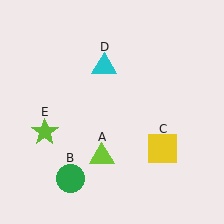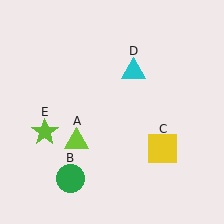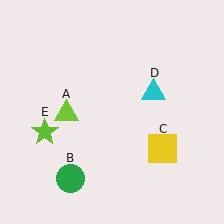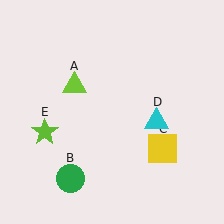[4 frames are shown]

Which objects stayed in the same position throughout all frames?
Green circle (object B) and yellow square (object C) and lime star (object E) remained stationary.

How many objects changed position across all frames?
2 objects changed position: lime triangle (object A), cyan triangle (object D).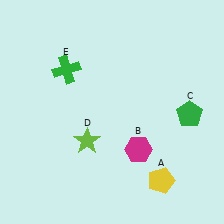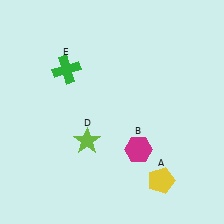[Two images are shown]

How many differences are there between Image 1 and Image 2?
There is 1 difference between the two images.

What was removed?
The green pentagon (C) was removed in Image 2.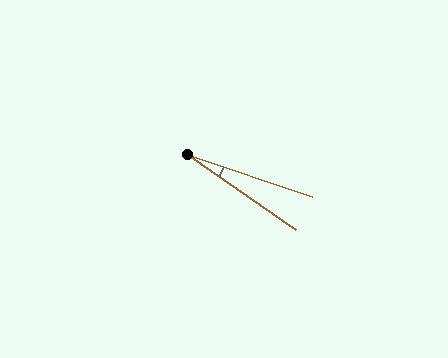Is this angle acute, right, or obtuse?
It is acute.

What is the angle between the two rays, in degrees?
Approximately 16 degrees.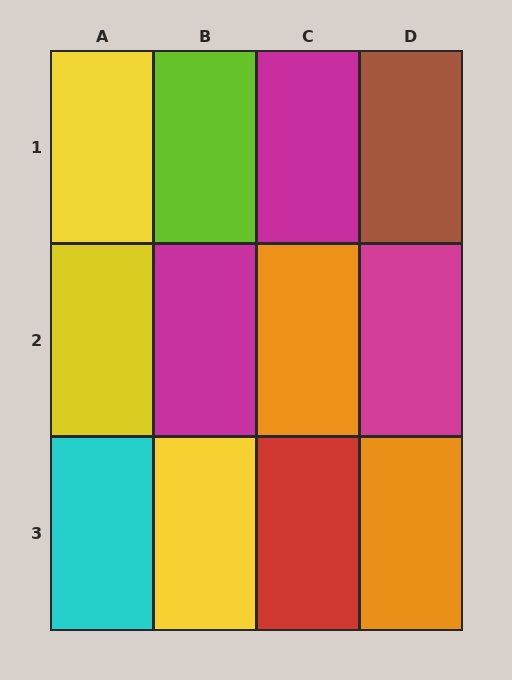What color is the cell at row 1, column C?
Magenta.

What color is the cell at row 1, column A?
Yellow.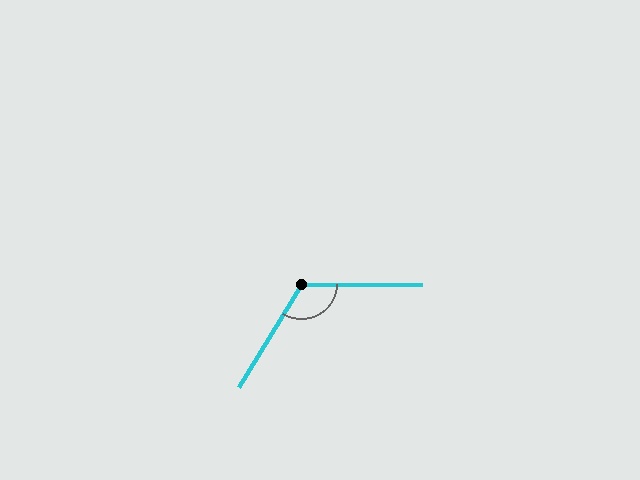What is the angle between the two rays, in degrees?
Approximately 121 degrees.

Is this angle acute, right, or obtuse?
It is obtuse.